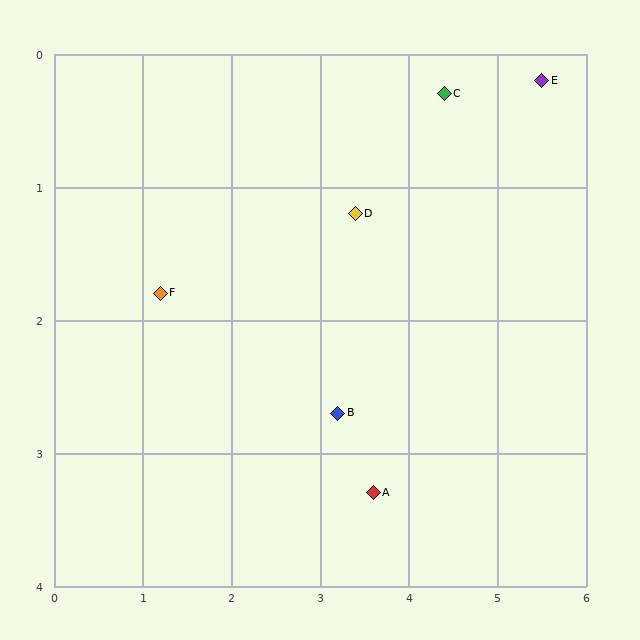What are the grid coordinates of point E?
Point E is at approximately (5.5, 0.2).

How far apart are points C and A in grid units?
Points C and A are about 3.1 grid units apart.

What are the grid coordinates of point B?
Point B is at approximately (3.2, 2.7).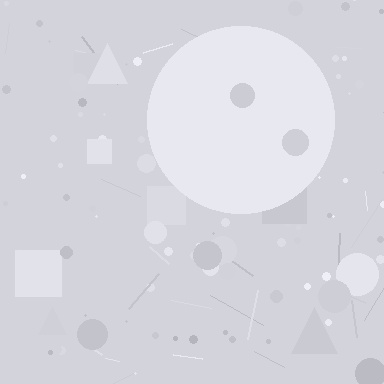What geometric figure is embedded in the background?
A circle is embedded in the background.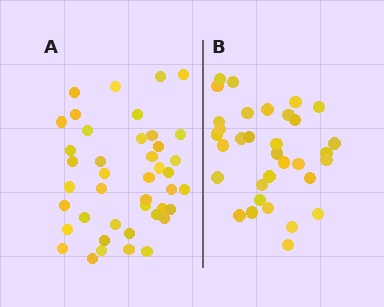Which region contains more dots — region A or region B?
Region A (the left region) has more dots.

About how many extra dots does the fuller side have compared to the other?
Region A has roughly 8 or so more dots than region B.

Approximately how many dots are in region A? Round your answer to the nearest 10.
About 40 dots. (The exact count is 42, which rounds to 40.)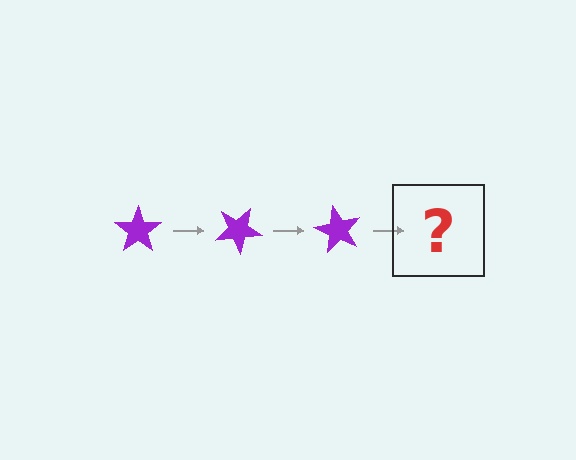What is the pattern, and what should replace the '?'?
The pattern is that the star rotates 30 degrees each step. The '?' should be a purple star rotated 90 degrees.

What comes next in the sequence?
The next element should be a purple star rotated 90 degrees.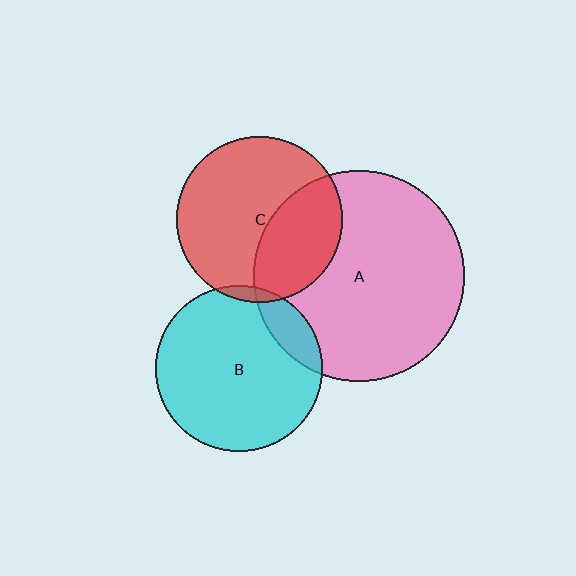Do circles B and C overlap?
Yes.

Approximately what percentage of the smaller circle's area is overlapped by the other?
Approximately 5%.